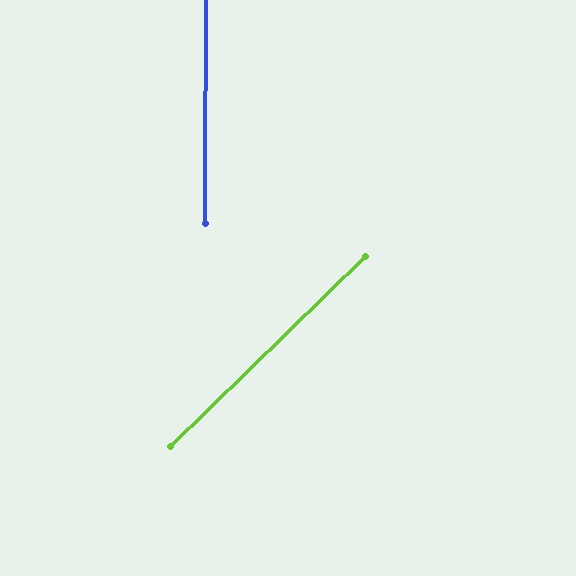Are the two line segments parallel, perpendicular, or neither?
Neither parallel nor perpendicular — they differ by about 46°.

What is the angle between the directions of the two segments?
Approximately 46 degrees.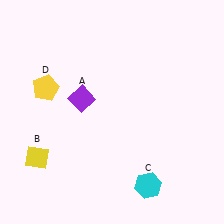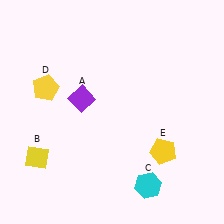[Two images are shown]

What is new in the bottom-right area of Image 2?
A yellow pentagon (E) was added in the bottom-right area of Image 2.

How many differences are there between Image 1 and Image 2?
There is 1 difference between the two images.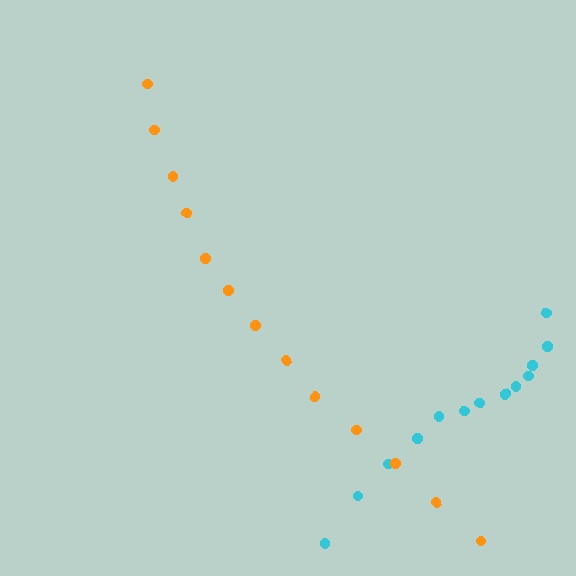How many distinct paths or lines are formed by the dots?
There are 2 distinct paths.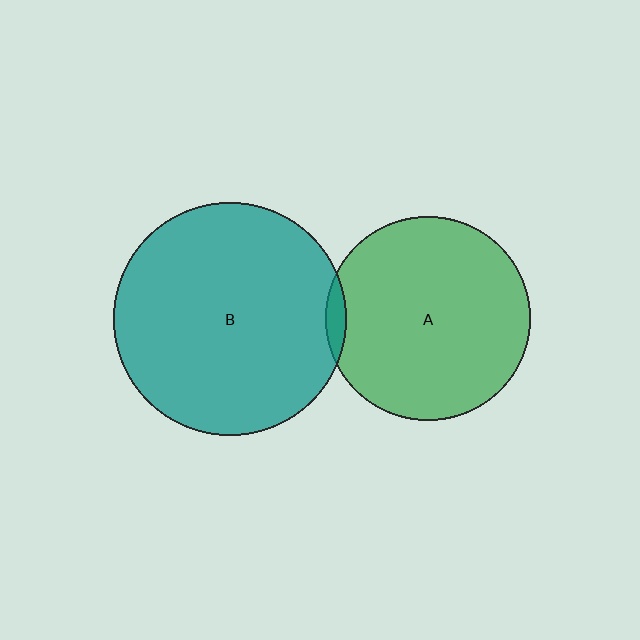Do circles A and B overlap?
Yes.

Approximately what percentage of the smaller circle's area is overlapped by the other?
Approximately 5%.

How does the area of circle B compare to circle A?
Approximately 1.3 times.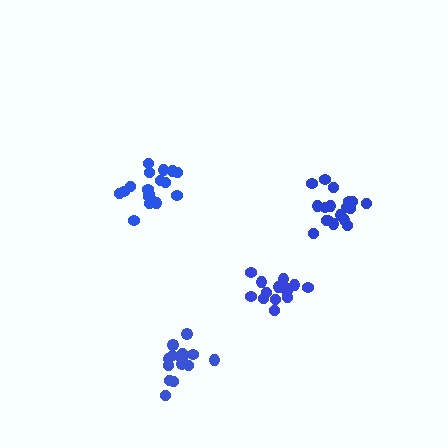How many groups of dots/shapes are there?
There are 4 groups.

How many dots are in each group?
Group 1: 18 dots, Group 2: 18 dots, Group 3: 14 dots, Group 4: 14 dots (64 total).